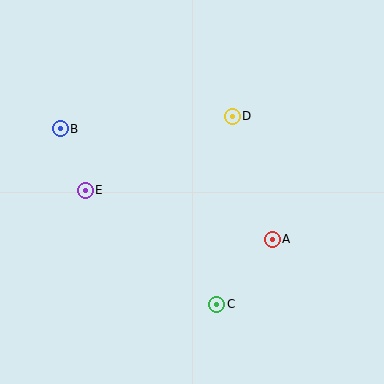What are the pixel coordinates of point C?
Point C is at (217, 304).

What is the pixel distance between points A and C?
The distance between A and C is 85 pixels.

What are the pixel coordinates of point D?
Point D is at (232, 116).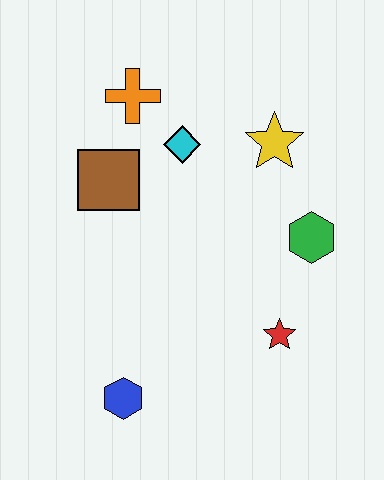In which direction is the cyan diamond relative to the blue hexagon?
The cyan diamond is above the blue hexagon.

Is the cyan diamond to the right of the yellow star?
No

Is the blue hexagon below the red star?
Yes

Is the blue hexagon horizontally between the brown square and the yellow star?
Yes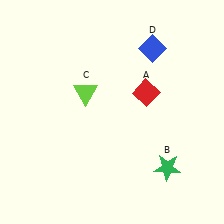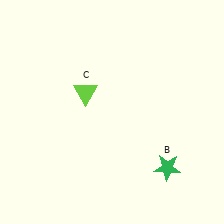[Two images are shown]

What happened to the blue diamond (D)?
The blue diamond (D) was removed in Image 2. It was in the top-right area of Image 1.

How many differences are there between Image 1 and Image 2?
There are 2 differences between the two images.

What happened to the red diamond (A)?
The red diamond (A) was removed in Image 2. It was in the top-right area of Image 1.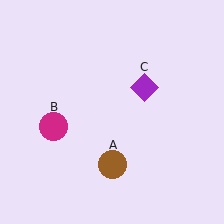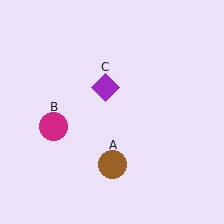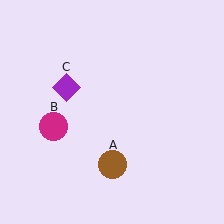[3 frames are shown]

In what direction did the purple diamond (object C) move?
The purple diamond (object C) moved left.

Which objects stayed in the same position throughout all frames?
Brown circle (object A) and magenta circle (object B) remained stationary.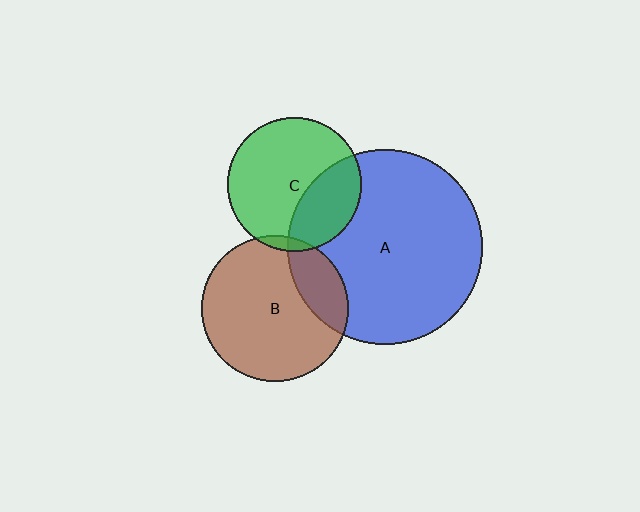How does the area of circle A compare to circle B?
Approximately 1.8 times.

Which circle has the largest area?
Circle A (blue).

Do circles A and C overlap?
Yes.